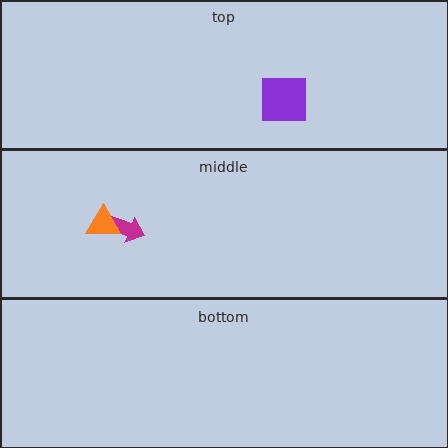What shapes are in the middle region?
The magenta arrow, the orange triangle.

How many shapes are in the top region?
1.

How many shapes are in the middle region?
2.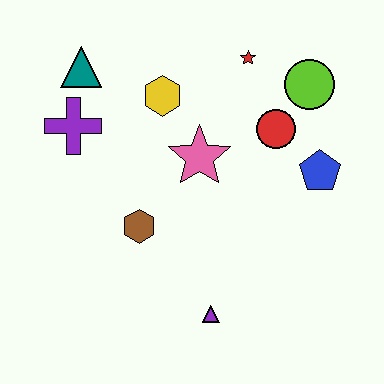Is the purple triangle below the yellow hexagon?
Yes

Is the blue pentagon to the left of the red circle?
No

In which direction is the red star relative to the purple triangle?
The red star is above the purple triangle.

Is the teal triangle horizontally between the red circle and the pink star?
No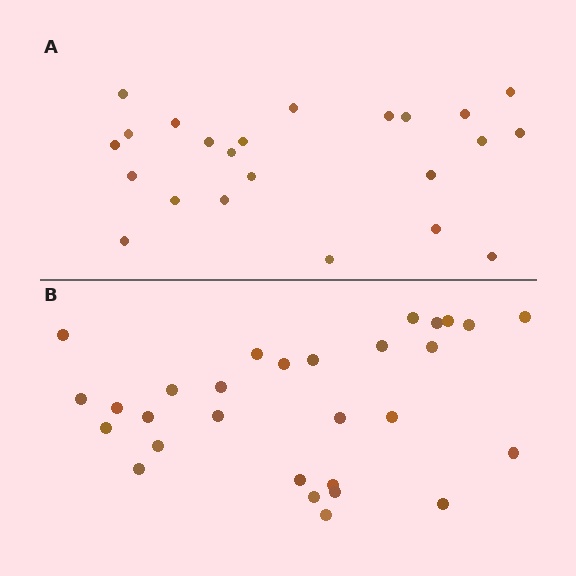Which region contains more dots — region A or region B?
Region B (the bottom region) has more dots.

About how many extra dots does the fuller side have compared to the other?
Region B has about 6 more dots than region A.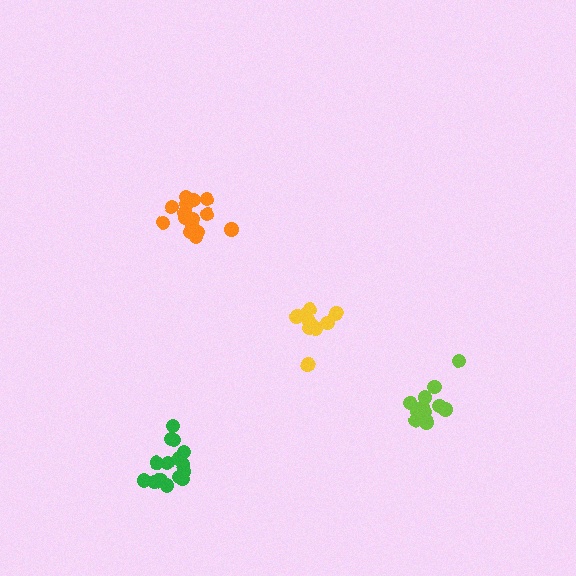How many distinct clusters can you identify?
There are 4 distinct clusters.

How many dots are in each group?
Group 1: 11 dots, Group 2: 10 dots, Group 3: 15 dots, Group 4: 16 dots (52 total).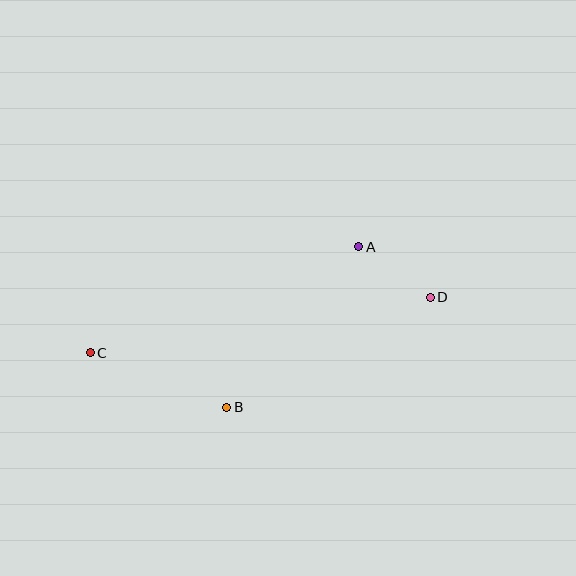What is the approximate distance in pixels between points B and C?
The distance between B and C is approximately 147 pixels.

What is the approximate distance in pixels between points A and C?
The distance between A and C is approximately 289 pixels.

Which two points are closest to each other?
Points A and D are closest to each other.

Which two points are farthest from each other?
Points C and D are farthest from each other.